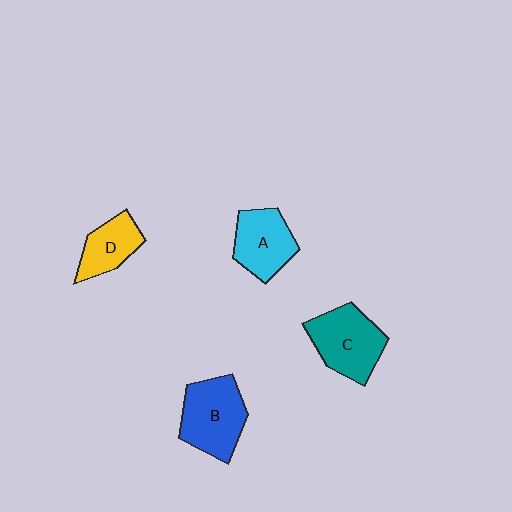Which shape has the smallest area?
Shape D (yellow).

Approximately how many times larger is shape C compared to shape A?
Approximately 1.2 times.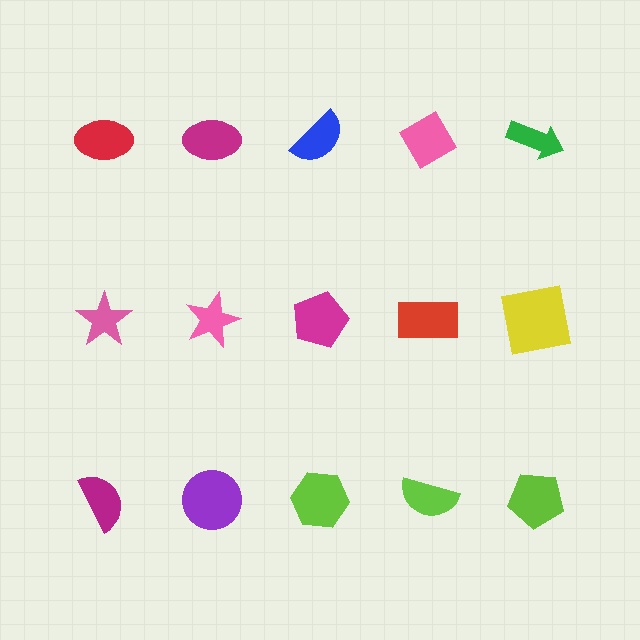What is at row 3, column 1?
A magenta semicircle.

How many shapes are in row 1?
5 shapes.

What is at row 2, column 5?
A yellow square.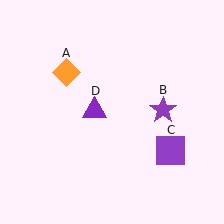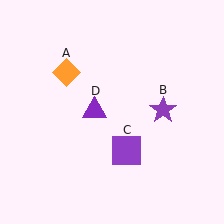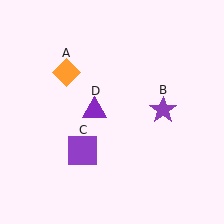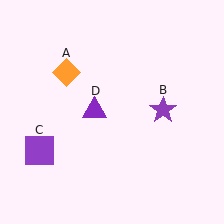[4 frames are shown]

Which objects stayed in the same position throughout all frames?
Orange diamond (object A) and purple star (object B) and purple triangle (object D) remained stationary.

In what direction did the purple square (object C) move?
The purple square (object C) moved left.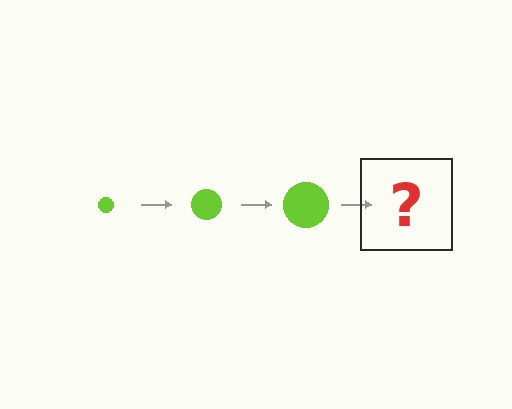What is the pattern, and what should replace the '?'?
The pattern is that the circle gets progressively larger each step. The '?' should be a lime circle, larger than the previous one.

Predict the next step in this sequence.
The next step is a lime circle, larger than the previous one.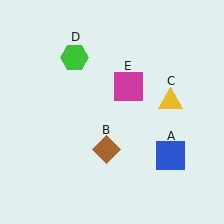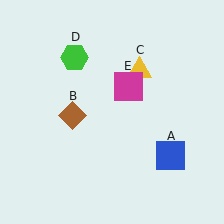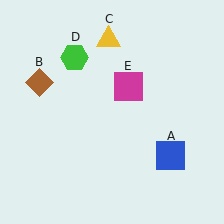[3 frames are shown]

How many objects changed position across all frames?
2 objects changed position: brown diamond (object B), yellow triangle (object C).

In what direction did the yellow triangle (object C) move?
The yellow triangle (object C) moved up and to the left.